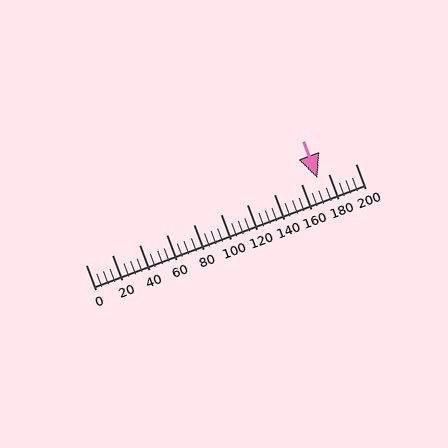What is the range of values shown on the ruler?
The ruler shows values from 0 to 200.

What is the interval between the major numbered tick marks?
The major tick marks are spaced 20 units apart.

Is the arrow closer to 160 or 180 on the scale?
The arrow is closer to 180.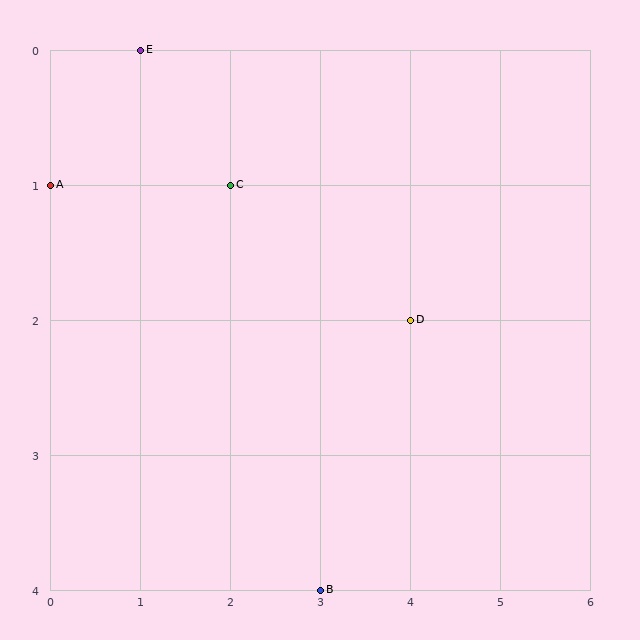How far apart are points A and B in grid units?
Points A and B are 3 columns and 3 rows apart (about 4.2 grid units diagonally).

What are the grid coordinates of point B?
Point B is at grid coordinates (3, 4).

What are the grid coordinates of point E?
Point E is at grid coordinates (1, 0).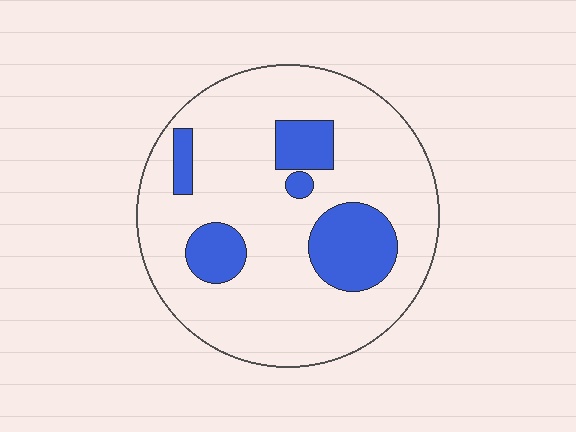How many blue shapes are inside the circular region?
5.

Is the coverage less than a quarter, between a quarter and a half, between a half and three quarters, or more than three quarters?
Less than a quarter.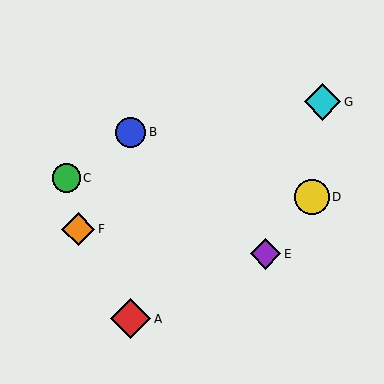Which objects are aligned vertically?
Objects A, B are aligned vertically.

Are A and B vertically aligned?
Yes, both are at x≈131.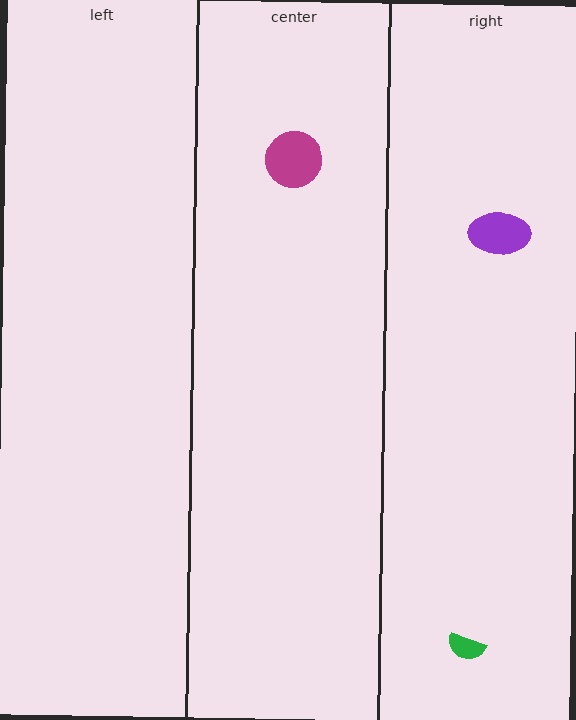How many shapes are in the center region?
1.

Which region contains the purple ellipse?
The right region.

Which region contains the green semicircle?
The right region.